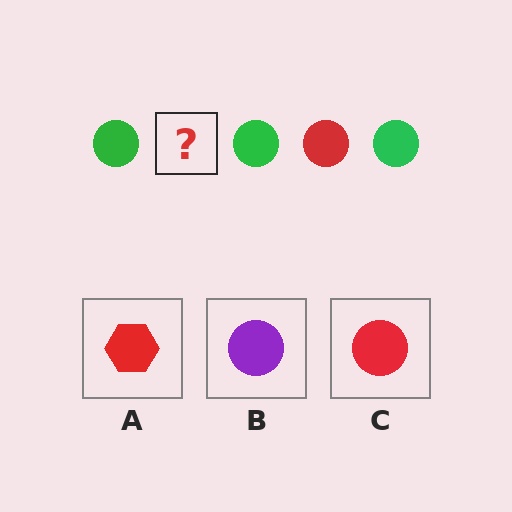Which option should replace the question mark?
Option C.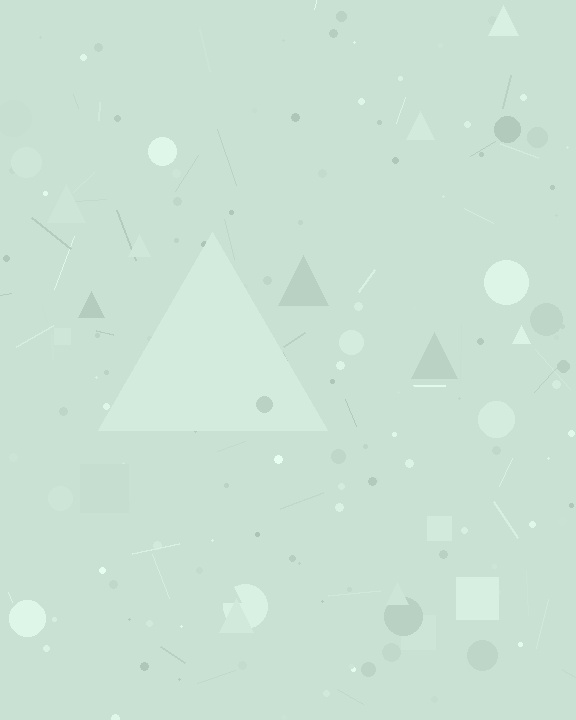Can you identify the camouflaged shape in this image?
The camouflaged shape is a triangle.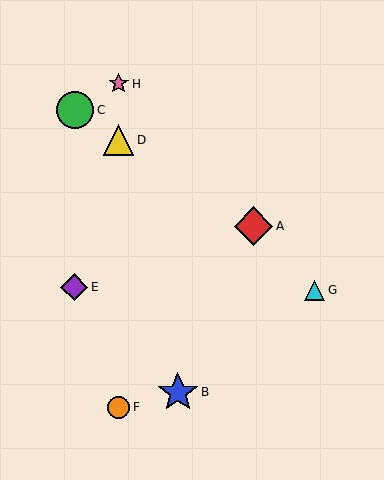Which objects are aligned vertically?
Objects D, F, H are aligned vertically.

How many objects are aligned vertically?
3 objects (D, F, H) are aligned vertically.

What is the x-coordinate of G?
Object G is at x≈315.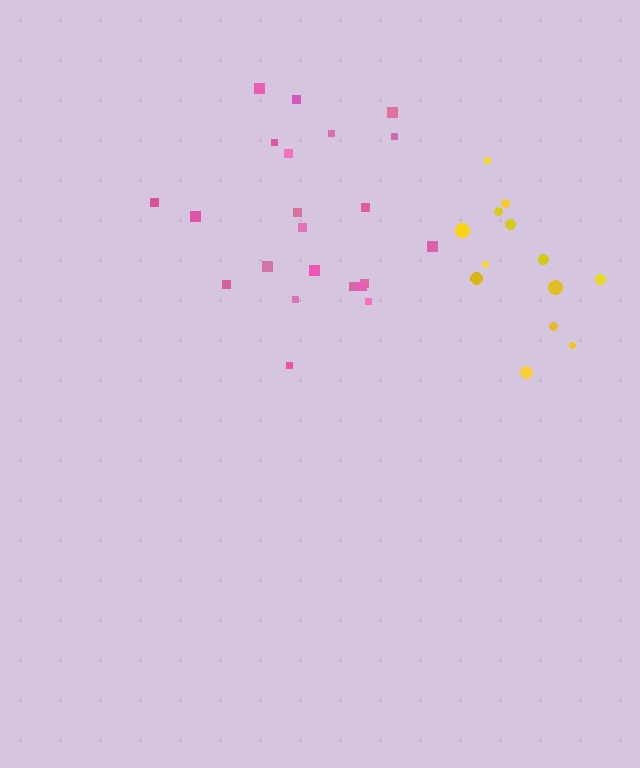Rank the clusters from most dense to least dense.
pink, yellow.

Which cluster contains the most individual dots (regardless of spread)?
Pink (22).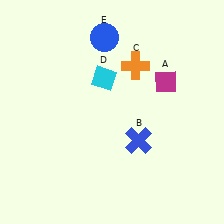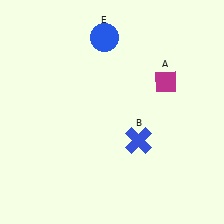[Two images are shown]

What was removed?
The cyan diamond (D), the orange cross (C) were removed in Image 2.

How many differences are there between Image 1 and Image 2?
There are 2 differences between the two images.